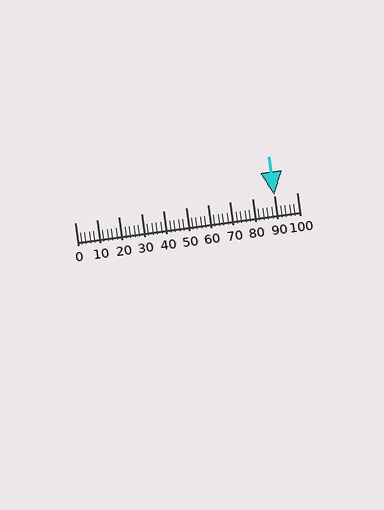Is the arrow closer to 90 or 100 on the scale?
The arrow is closer to 90.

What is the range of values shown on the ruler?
The ruler shows values from 0 to 100.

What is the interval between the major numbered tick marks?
The major tick marks are spaced 10 units apart.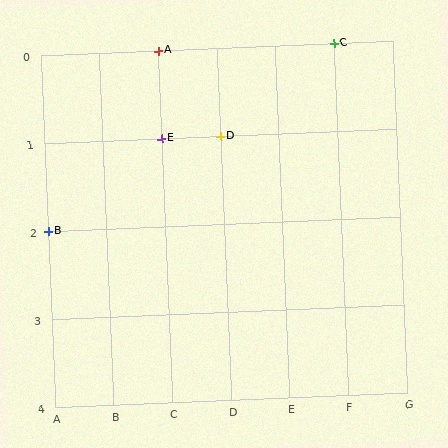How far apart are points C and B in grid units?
Points C and B are 5 columns and 2 rows apart (about 5.4 grid units diagonally).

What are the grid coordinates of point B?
Point B is at grid coordinates (A, 2).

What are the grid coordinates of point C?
Point C is at grid coordinates (F, 0).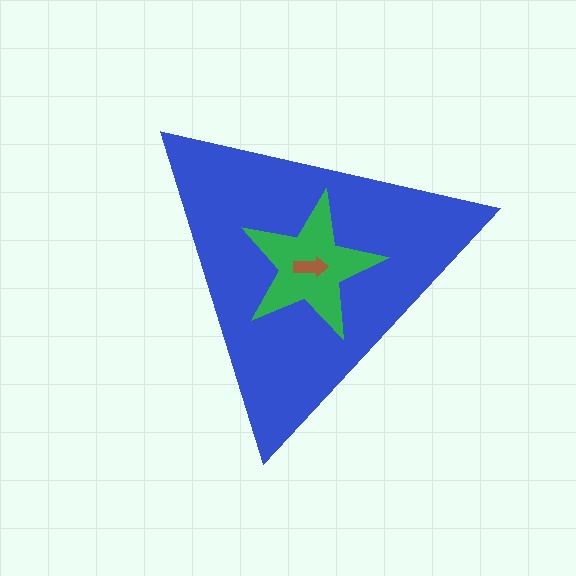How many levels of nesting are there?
3.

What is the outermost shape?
The blue triangle.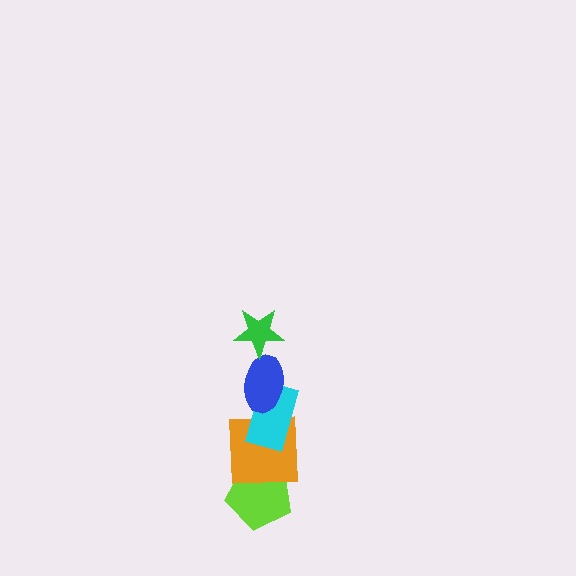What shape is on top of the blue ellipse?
The green star is on top of the blue ellipse.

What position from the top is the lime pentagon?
The lime pentagon is 5th from the top.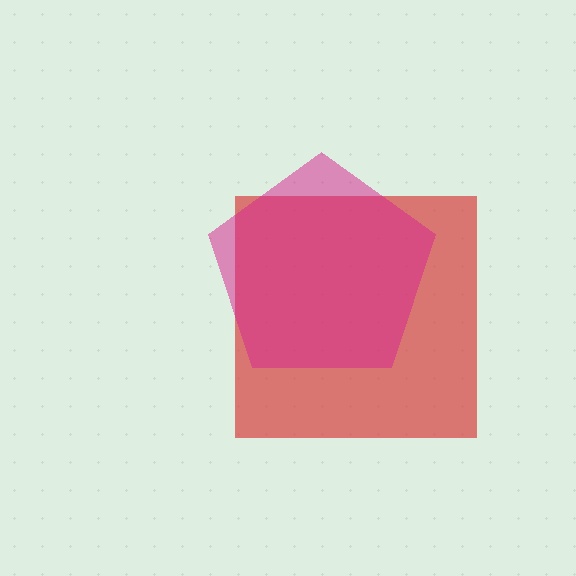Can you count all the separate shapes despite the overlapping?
Yes, there are 2 separate shapes.